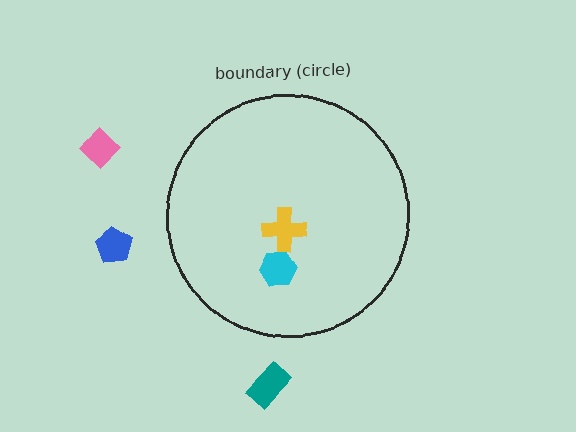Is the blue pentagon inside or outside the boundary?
Outside.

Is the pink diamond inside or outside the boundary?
Outside.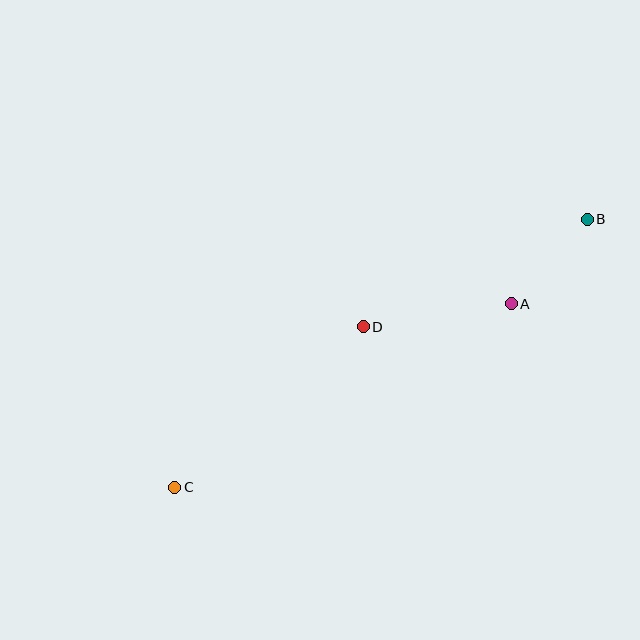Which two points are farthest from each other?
Points B and C are farthest from each other.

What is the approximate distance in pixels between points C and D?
The distance between C and D is approximately 247 pixels.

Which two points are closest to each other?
Points A and B are closest to each other.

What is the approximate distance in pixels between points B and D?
The distance between B and D is approximately 249 pixels.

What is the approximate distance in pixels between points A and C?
The distance between A and C is approximately 383 pixels.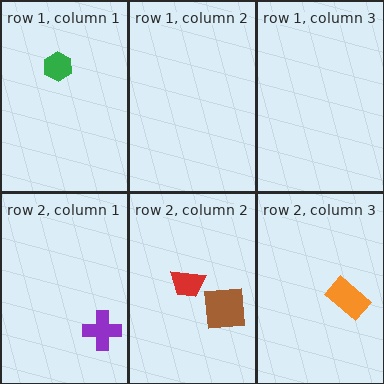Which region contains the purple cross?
The row 2, column 1 region.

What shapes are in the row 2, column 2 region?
The brown square, the red trapezoid.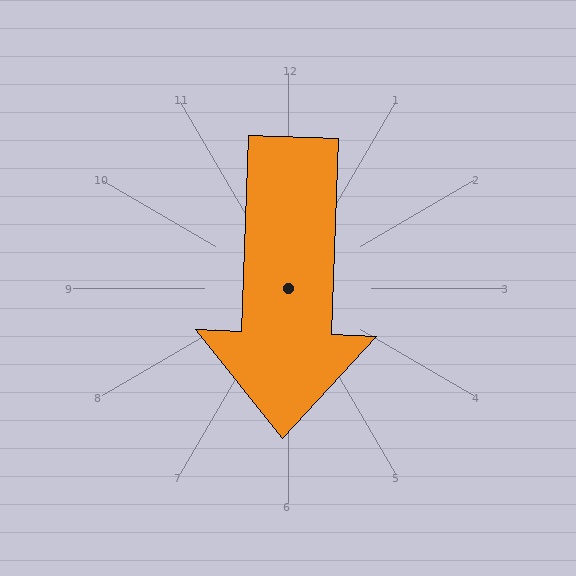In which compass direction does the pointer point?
South.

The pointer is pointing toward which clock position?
Roughly 6 o'clock.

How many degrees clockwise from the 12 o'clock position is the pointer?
Approximately 182 degrees.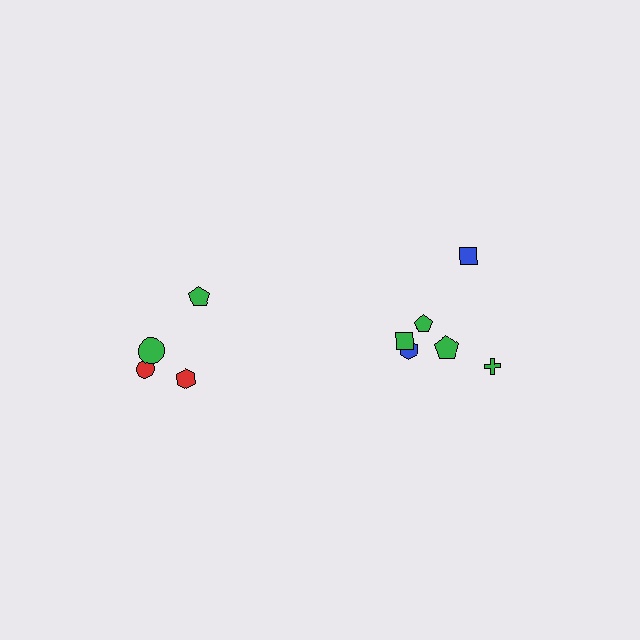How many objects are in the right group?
There are 6 objects.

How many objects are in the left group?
There are 4 objects.